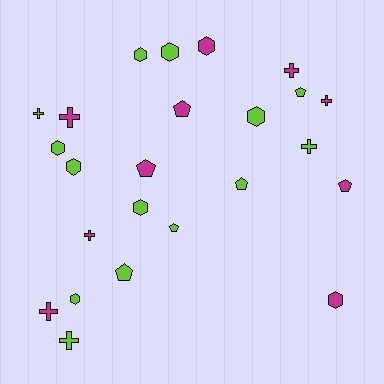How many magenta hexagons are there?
There are 2 magenta hexagons.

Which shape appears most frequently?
Hexagon, with 9 objects.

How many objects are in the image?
There are 24 objects.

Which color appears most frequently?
Lime, with 14 objects.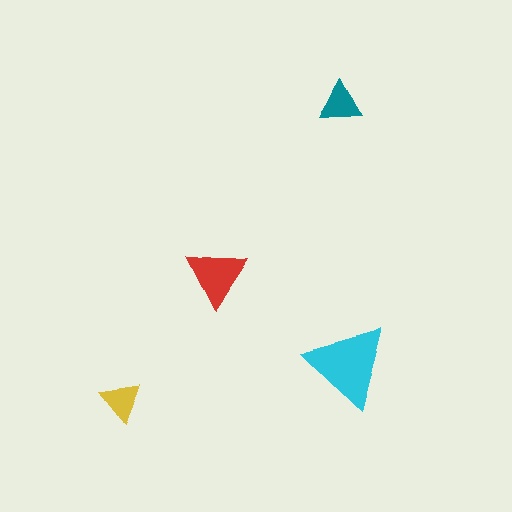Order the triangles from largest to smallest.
the cyan one, the red one, the teal one, the yellow one.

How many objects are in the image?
There are 4 objects in the image.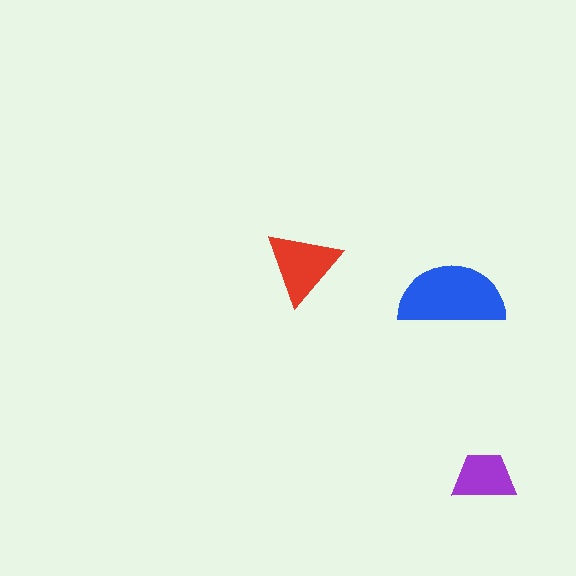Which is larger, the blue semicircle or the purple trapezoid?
The blue semicircle.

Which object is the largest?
The blue semicircle.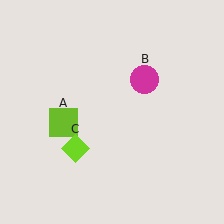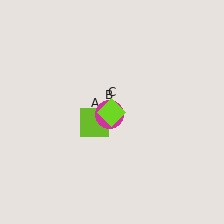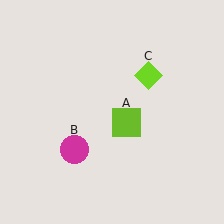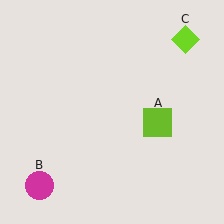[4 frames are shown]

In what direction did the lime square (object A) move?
The lime square (object A) moved right.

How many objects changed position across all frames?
3 objects changed position: lime square (object A), magenta circle (object B), lime diamond (object C).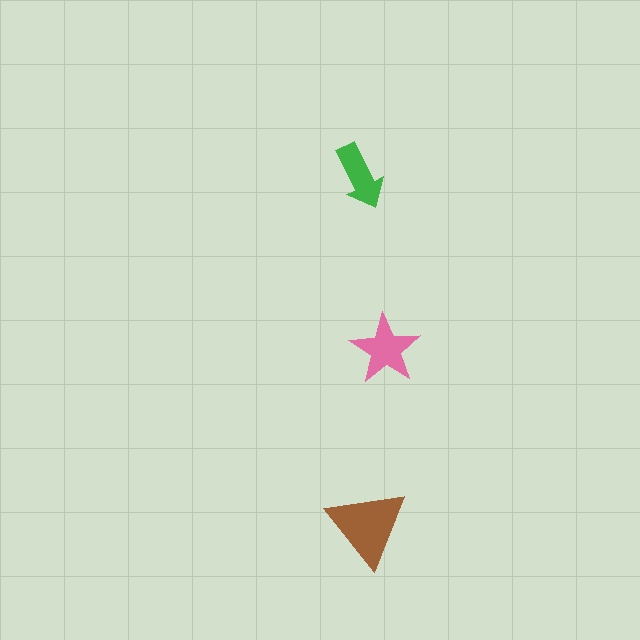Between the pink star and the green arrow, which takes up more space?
The pink star.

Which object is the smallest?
The green arrow.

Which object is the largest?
The brown triangle.